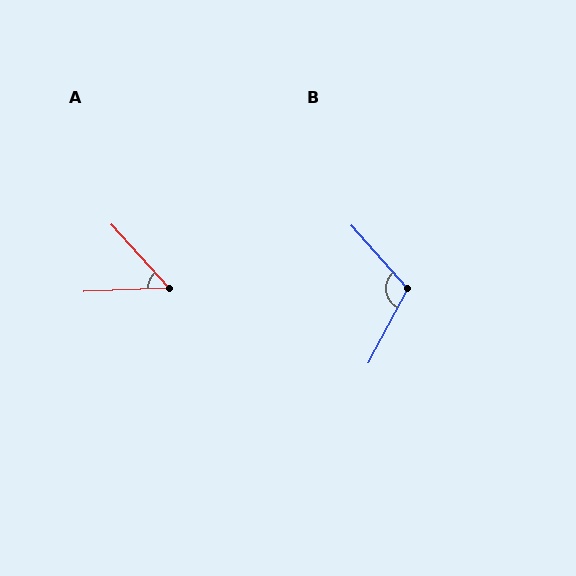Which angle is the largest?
B, at approximately 111 degrees.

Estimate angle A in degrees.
Approximately 50 degrees.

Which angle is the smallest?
A, at approximately 50 degrees.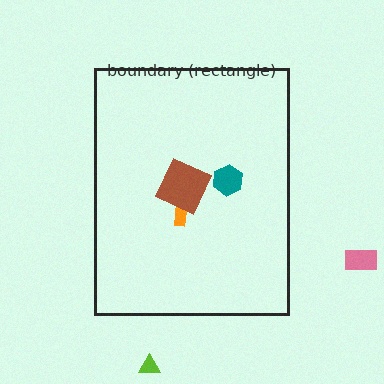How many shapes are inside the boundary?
3 inside, 2 outside.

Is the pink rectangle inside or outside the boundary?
Outside.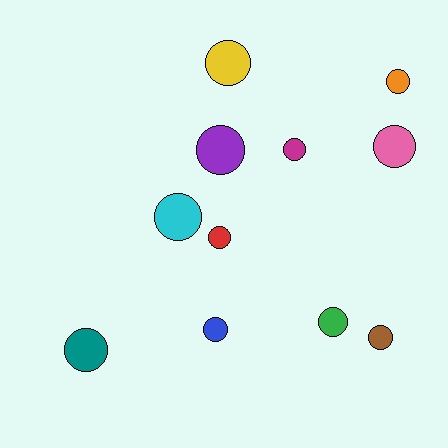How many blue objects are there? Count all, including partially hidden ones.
There is 1 blue object.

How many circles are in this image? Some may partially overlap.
There are 11 circles.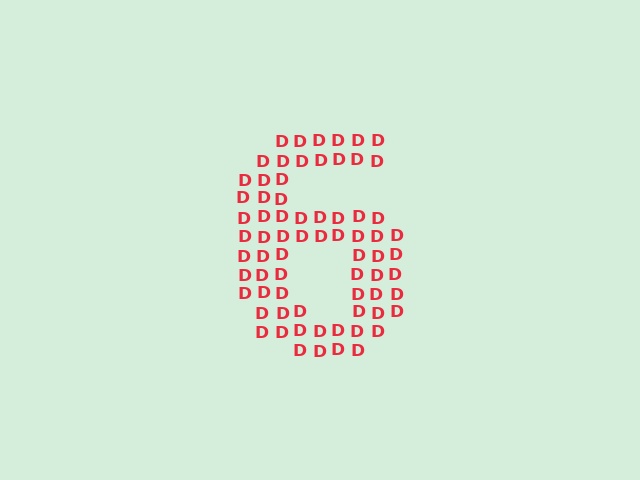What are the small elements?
The small elements are letter D's.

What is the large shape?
The large shape is the digit 6.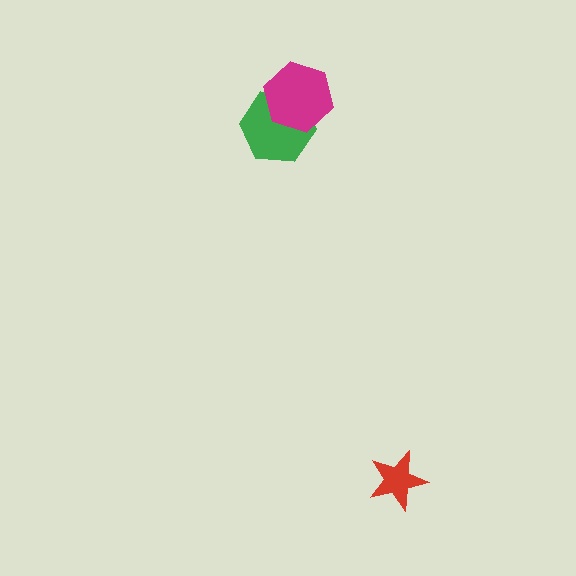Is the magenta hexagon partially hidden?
No, no other shape covers it.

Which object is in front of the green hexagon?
The magenta hexagon is in front of the green hexagon.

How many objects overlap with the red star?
0 objects overlap with the red star.